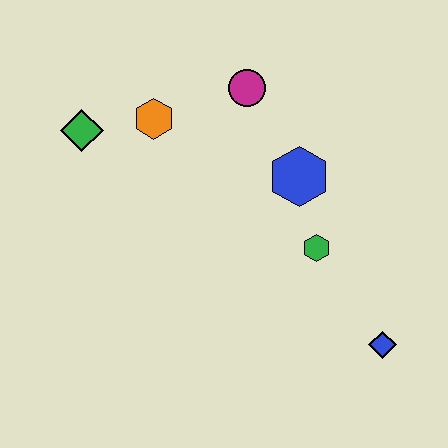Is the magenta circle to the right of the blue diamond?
No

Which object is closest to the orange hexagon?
The green diamond is closest to the orange hexagon.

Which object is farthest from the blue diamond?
The green diamond is farthest from the blue diamond.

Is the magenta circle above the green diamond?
Yes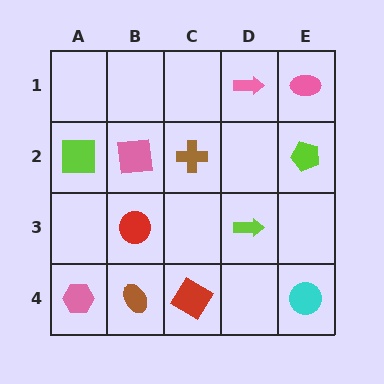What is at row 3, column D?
A lime arrow.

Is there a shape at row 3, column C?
No, that cell is empty.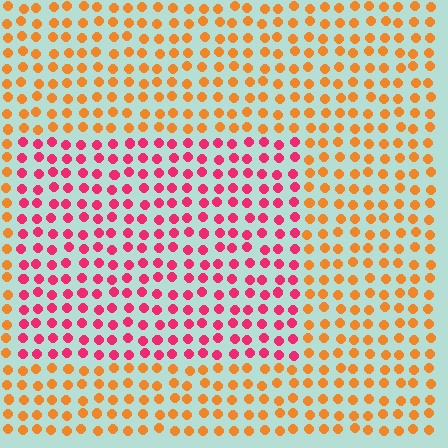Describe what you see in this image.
The image is filled with small orange elements in a uniform arrangement. A rectangle-shaped region is visible where the elements are tinted to a slightly different hue, forming a subtle color boundary.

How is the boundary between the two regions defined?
The boundary is defined purely by a slight shift in hue (about 50 degrees). Spacing, size, and orientation are identical on both sides.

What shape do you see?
I see a rectangle.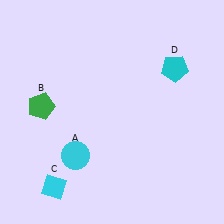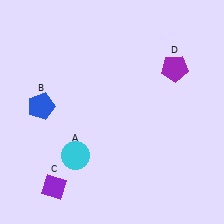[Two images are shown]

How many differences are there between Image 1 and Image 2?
There are 3 differences between the two images.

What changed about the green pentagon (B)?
In Image 1, B is green. In Image 2, it changed to blue.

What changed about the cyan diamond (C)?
In Image 1, C is cyan. In Image 2, it changed to purple.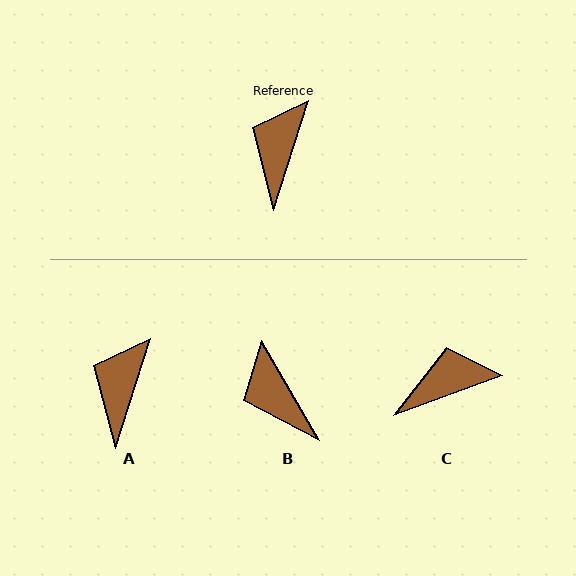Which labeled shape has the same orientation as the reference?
A.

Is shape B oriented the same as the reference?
No, it is off by about 48 degrees.